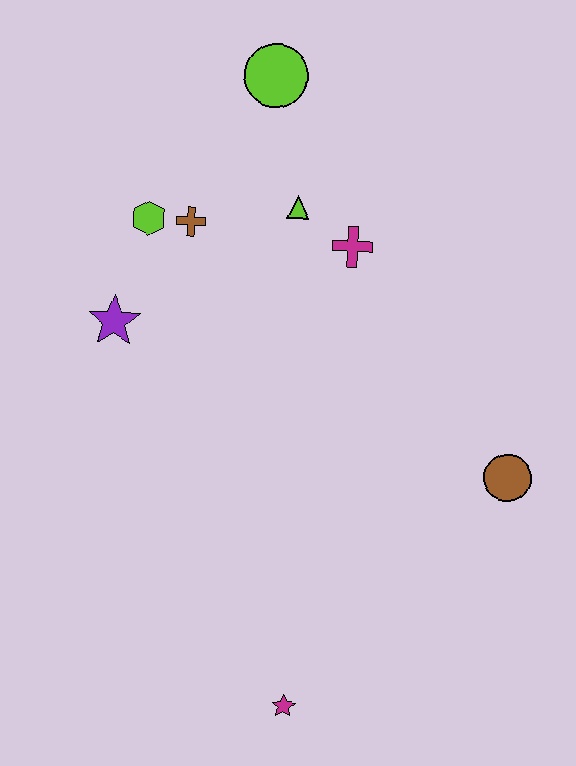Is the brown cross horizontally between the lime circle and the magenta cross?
No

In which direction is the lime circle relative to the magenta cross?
The lime circle is above the magenta cross.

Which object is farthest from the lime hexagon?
The magenta star is farthest from the lime hexagon.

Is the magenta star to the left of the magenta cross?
Yes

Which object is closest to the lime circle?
The lime triangle is closest to the lime circle.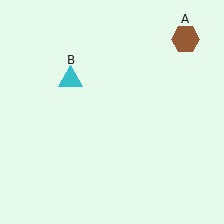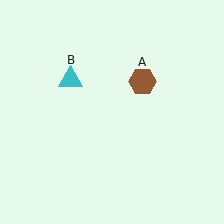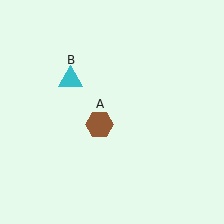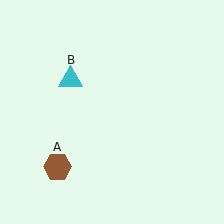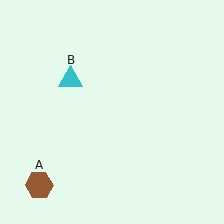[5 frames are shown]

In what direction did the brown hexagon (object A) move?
The brown hexagon (object A) moved down and to the left.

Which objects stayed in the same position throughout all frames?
Cyan triangle (object B) remained stationary.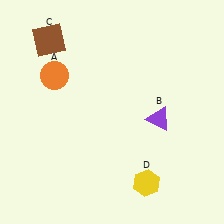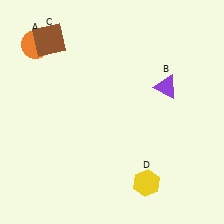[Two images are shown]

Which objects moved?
The objects that moved are: the orange circle (A), the purple triangle (B).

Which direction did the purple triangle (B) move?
The purple triangle (B) moved up.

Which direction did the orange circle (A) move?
The orange circle (A) moved up.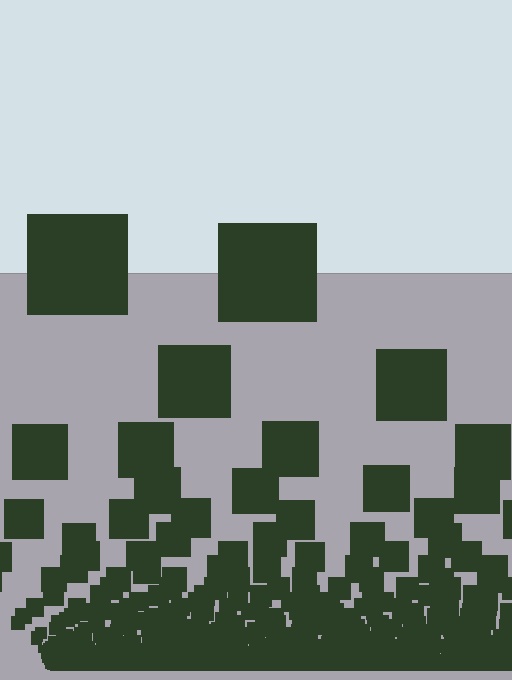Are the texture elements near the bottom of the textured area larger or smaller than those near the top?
Smaller. The gradient is inverted — elements near the bottom are smaller and denser.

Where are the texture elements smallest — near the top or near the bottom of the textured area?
Near the bottom.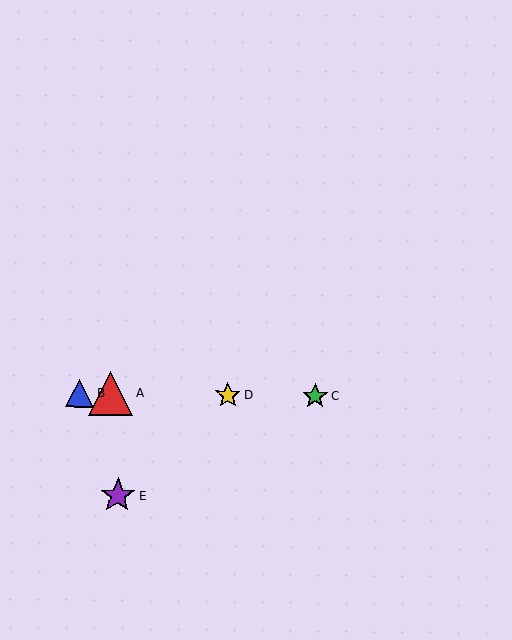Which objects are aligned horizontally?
Objects A, B, C, D are aligned horizontally.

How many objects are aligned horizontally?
4 objects (A, B, C, D) are aligned horizontally.